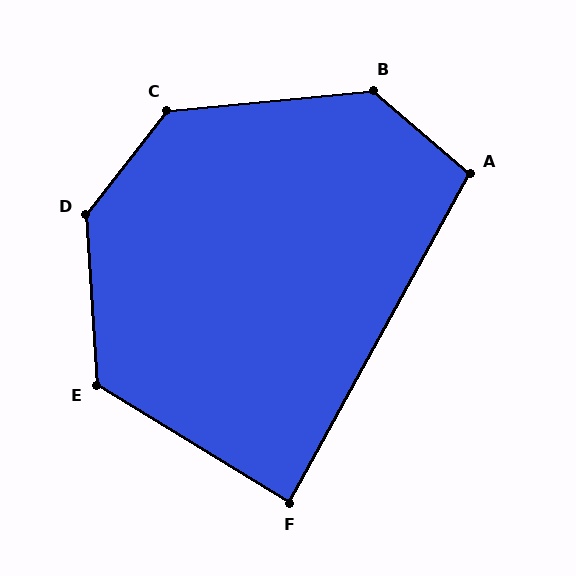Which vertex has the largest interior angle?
D, at approximately 139 degrees.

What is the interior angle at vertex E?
Approximately 125 degrees (obtuse).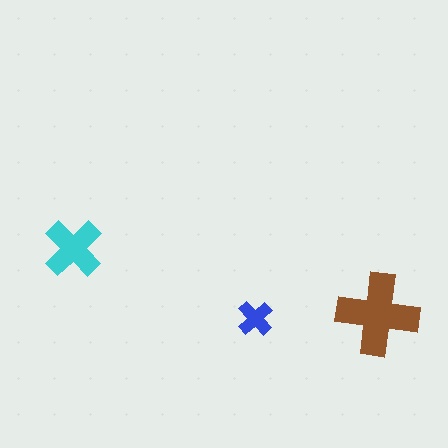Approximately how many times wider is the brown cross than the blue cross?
About 2.5 times wider.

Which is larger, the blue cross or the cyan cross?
The cyan one.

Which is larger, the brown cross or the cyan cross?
The brown one.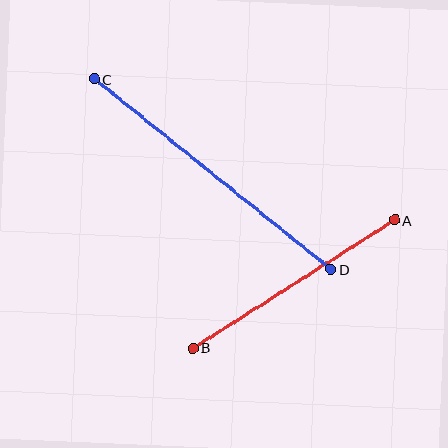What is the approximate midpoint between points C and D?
The midpoint is at approximately (213, 174) pixels.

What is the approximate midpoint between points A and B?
The midpoint is at approximately (294, 284) pixels.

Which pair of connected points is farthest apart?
Points C and D are farthest apart.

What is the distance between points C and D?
The distance is approximately 303 pixels.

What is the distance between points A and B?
The distance is approximately 239 pixels.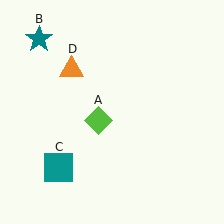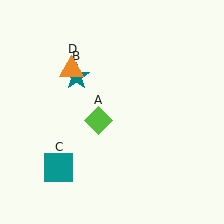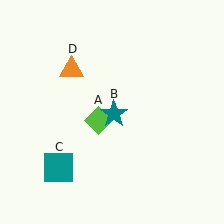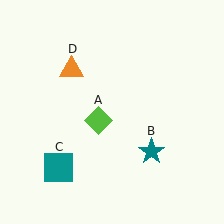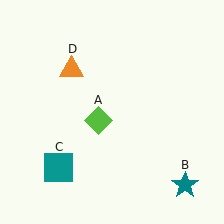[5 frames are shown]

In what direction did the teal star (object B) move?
The teal star (object B) moved down and to the right.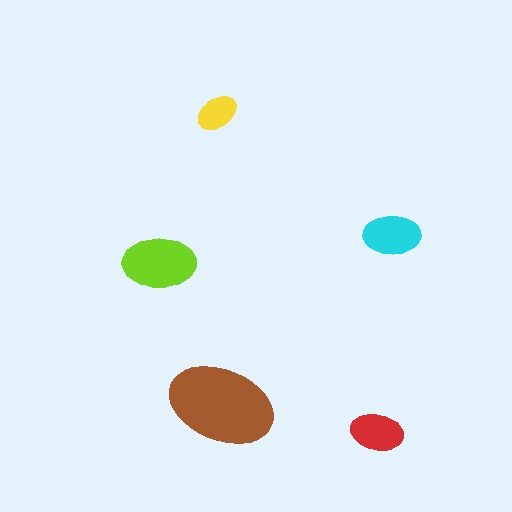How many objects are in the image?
There are 5 objects in the image.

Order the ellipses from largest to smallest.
the brown one, the lime one, the cyan one, the red one, the yellow one.